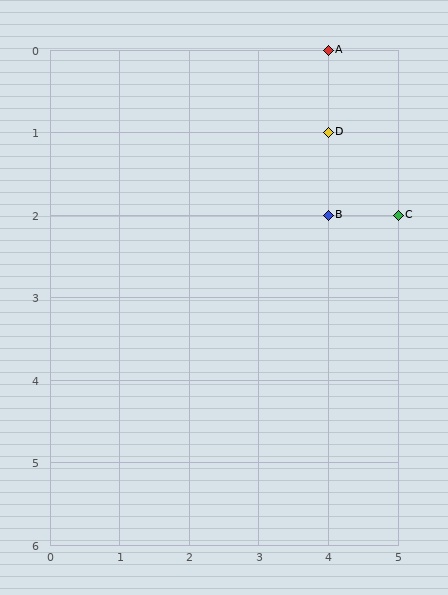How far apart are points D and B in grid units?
Points D and B are 1 row apart.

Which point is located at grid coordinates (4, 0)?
Point A is at (4, 0).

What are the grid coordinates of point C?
Point C is at grid coordinates (5, 2).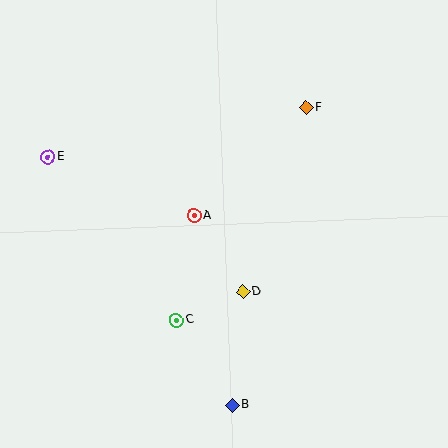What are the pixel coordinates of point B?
Point B is at (232, 405).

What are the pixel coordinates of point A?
Point A is at (194, 215).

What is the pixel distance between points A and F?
The distance between A and F is 156 pixels.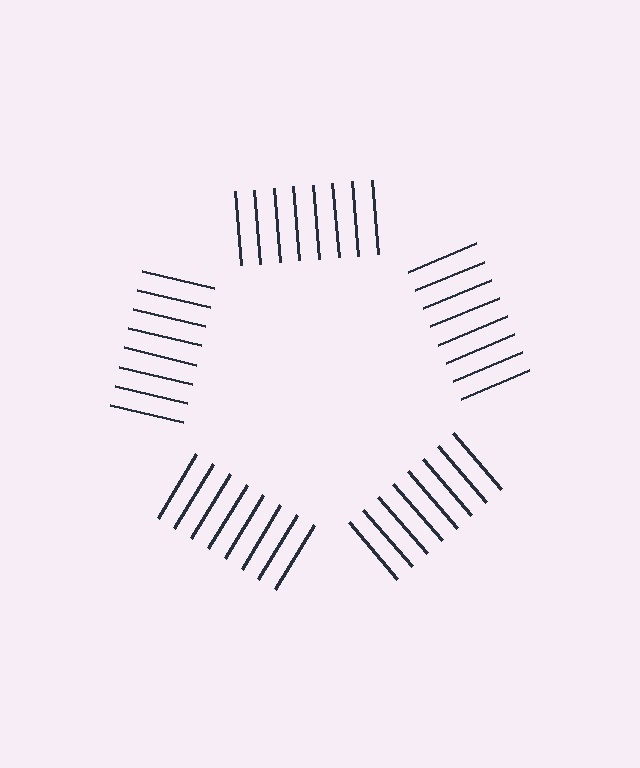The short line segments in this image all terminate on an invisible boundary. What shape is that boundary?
An illusory pentagon — the line segments terminate on its edges but no continuous stroke is drawn.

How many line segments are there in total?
40 — 8 along each of the 5 edges.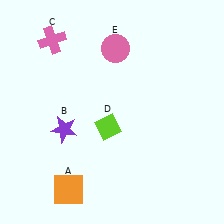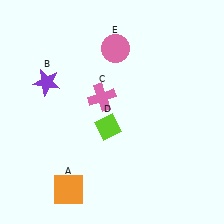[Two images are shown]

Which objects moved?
The objects that moved are: the purple star (B), the pink cross (C).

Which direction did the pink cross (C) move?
The pink cross (C) moved down.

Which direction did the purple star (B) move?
The purple star (B) moved up.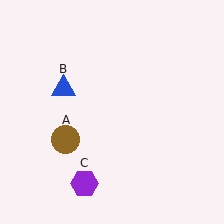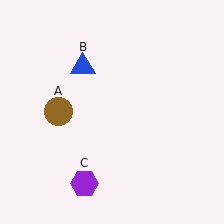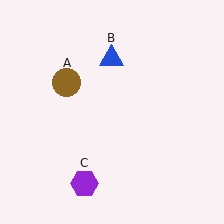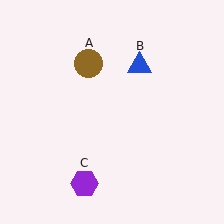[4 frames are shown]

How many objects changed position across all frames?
2 objects changed position: brown circle (object A), blue triangle (object B).